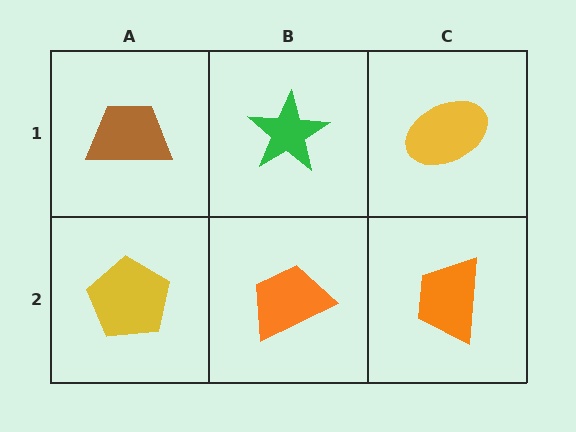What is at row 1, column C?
A yellow ellipse.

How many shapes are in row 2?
3 shapes.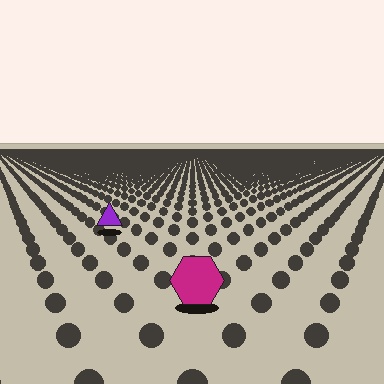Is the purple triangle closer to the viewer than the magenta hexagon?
No. The magenta hexagon is closer — you can tell from the texture gradient: the ground texture is coarser near it.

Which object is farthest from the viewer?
The purple triangle is farthest from the viewer. It appears smaller and the ground texture around it is denser.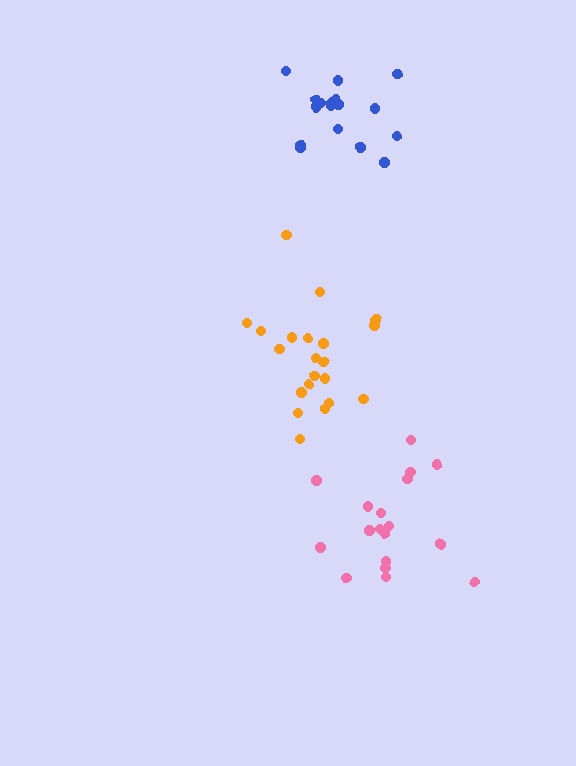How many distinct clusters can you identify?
There are 3 distinct clusters.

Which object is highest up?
The blue cluster is topmost.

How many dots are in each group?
Group 1: 21 dots, Group 2: 18 dots, Group 3: 17 dots (56 total).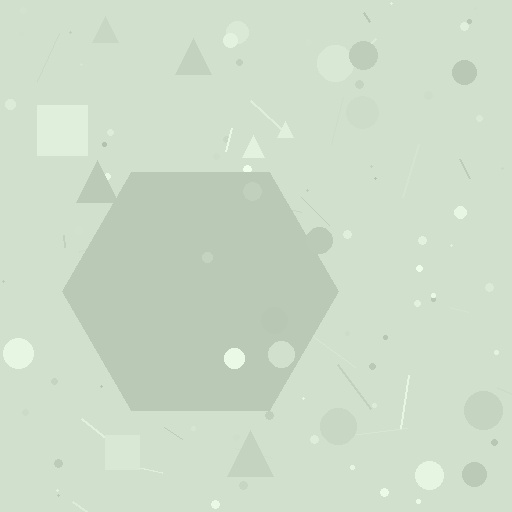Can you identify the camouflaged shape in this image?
The camouflaged shape is a hexagon.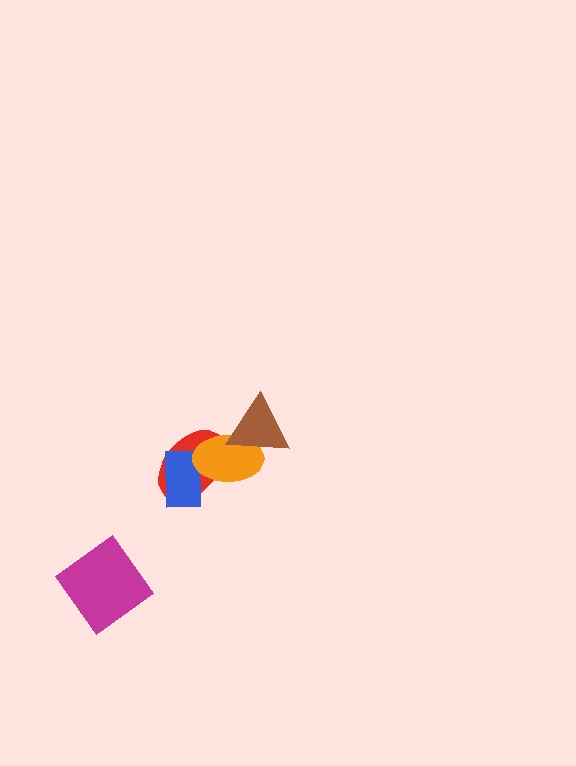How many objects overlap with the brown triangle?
1 object overlaps with the brown triangle.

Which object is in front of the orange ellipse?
The brown triangle is in front of the orange ellipse.